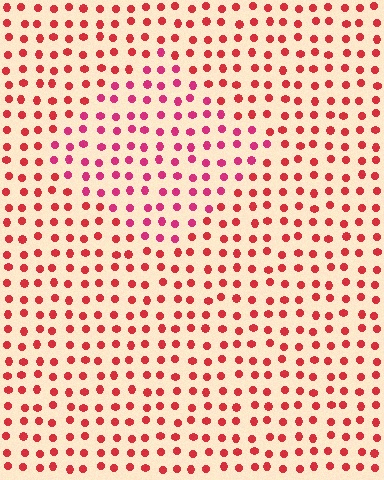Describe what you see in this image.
The image is filled with small red elements in a uniform arrangement. A diamond-shaped region is visible where the elements are tinted to a slightly different hue, forming a subtle color boundary.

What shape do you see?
I see a diamond.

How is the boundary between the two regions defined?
The boundary is defined purely by a slight shift in hue (about 24 degrees). Spacing, size, and orientation are identical on both sides.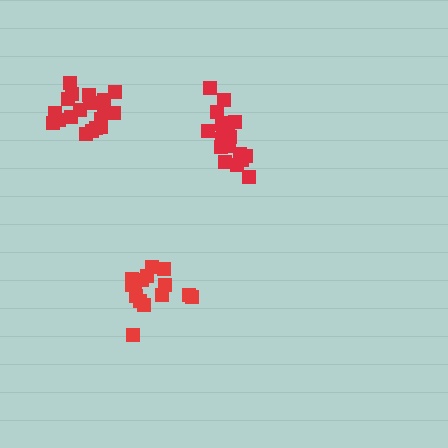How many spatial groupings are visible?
There are 3 spatial groupings.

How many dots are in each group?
Group 1: 19 dots, Group 2: 15 dots, Group 3: 19 dots (53 total).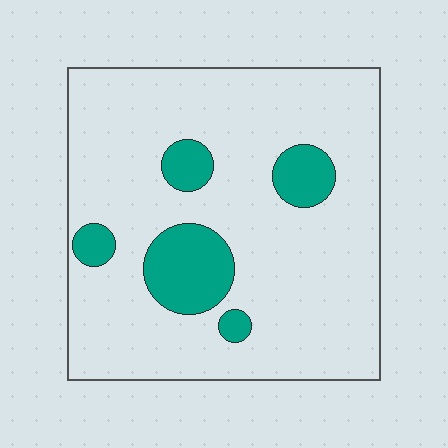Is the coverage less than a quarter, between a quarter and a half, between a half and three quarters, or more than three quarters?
Less than a quarter.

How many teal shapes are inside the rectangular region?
5.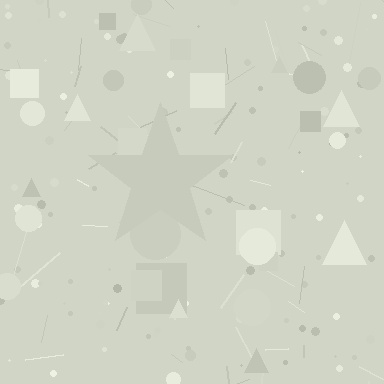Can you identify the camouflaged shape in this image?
The camouflaged shape is a star.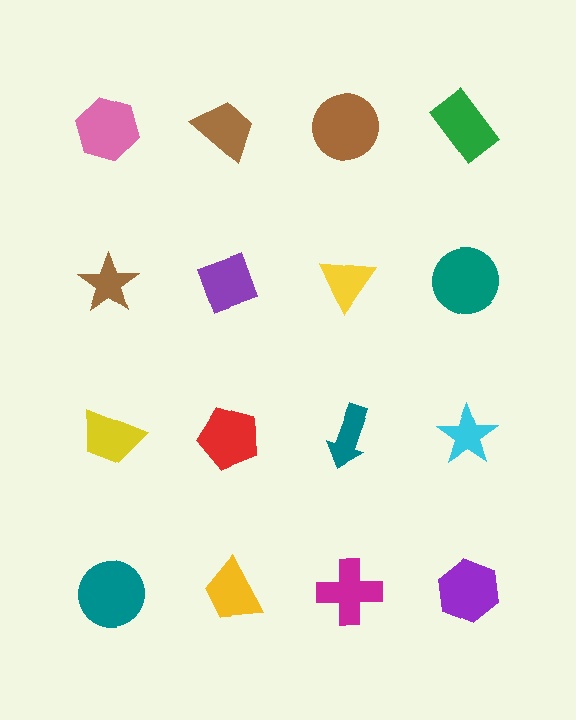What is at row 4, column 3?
A magenta cross.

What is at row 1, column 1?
A pink hexagon.